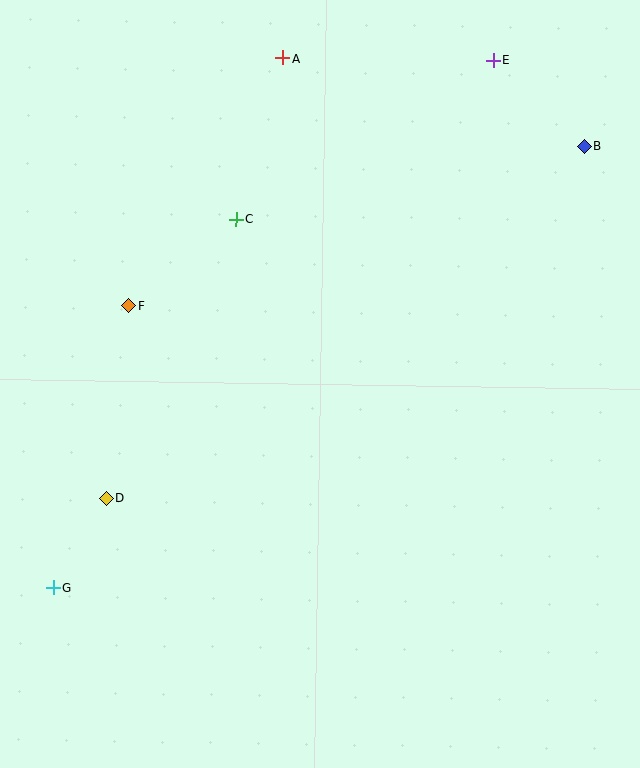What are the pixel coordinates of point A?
Point A is at (283, 58).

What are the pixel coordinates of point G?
Point G is at (53, 588).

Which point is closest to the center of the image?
Point C at (236, 219) is closest to the center.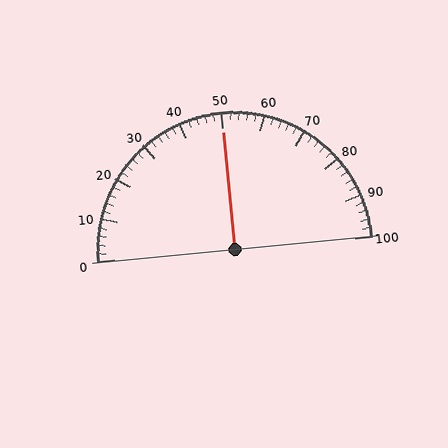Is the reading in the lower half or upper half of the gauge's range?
The reading is in the upper half of the range (0 to 100).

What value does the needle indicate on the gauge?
The needle indicates approximately 50.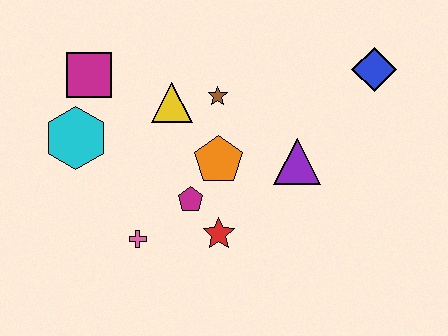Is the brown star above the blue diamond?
No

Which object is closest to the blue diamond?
The purple triangle is closest to the blue diamond.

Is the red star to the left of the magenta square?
No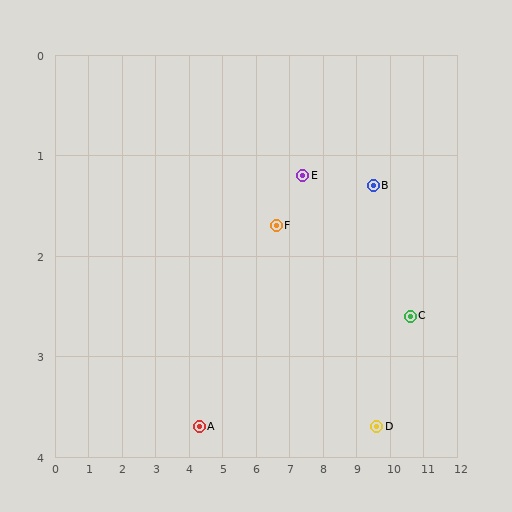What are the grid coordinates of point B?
Point B is at approximately (9.5, 1.3).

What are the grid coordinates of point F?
Point F is at approximately (6.6, 1.7).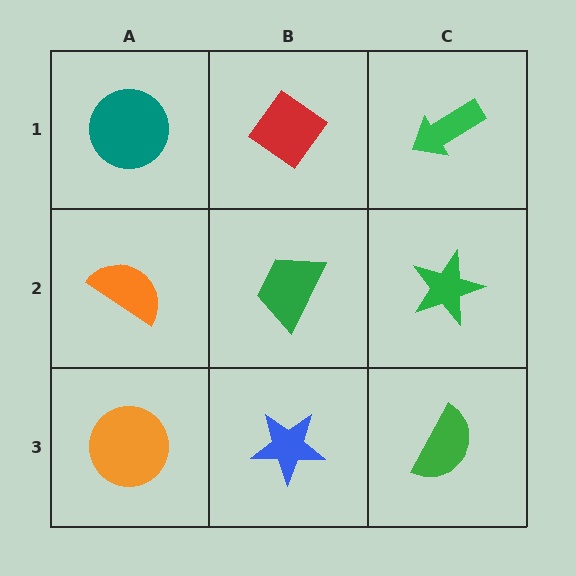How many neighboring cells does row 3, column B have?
3.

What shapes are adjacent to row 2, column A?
A teal circle (row 1, column A), an orange circle (row 3, column A), a green trapezoid (row 2, column B).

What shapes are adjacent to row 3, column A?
An orange semicircle (row 2, column A), a blue star (row 3, column B).